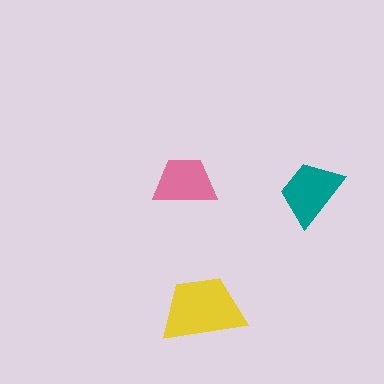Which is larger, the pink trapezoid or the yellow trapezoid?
The yellow one.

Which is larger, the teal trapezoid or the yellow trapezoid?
The yellow one.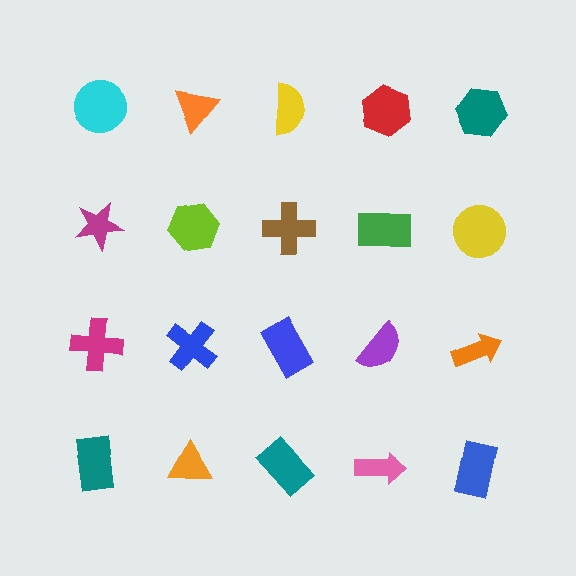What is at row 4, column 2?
An orange triangle.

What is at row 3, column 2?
A blue cross.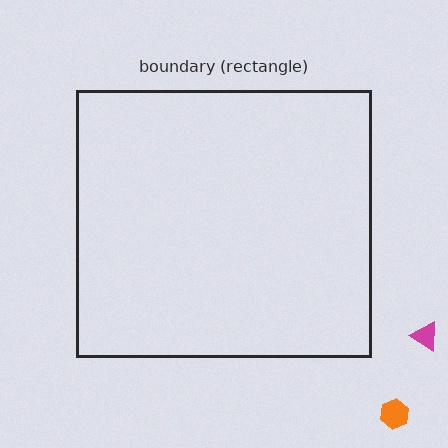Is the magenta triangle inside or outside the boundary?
Outside.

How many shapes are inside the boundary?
0 inside, 2 outside.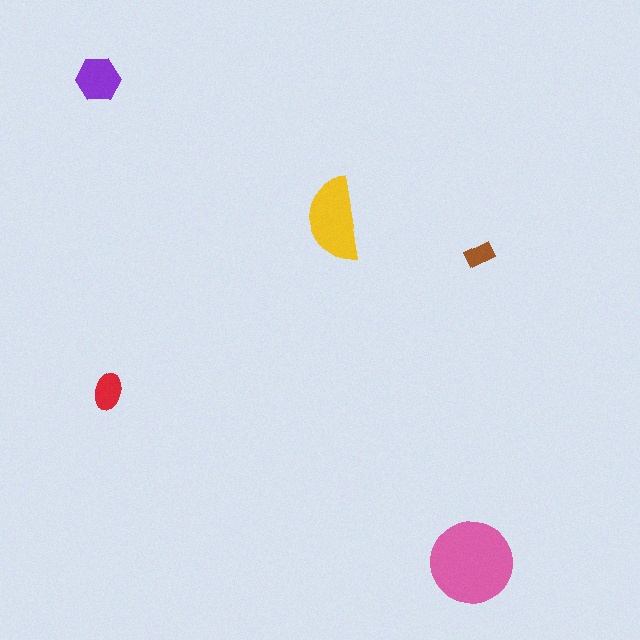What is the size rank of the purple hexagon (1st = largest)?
3rd.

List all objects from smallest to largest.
The brown rectangle, the red ellipse, the purple hexagon, the yellow semicircle, the pink circle.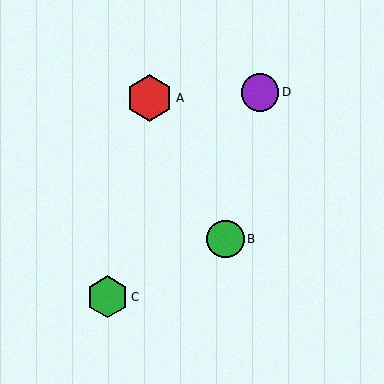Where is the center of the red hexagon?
The center of the red hexagon is at (150, 98).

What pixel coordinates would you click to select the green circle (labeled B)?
Click at (226, 239) to select the green circle B.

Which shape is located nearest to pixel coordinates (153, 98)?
The red hexagon (labeled A) at (150, 98) is nearest to that location.